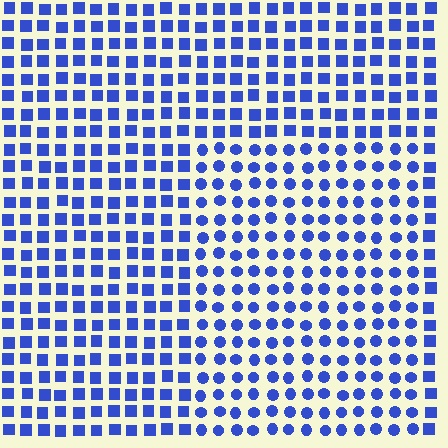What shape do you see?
I see a rectangle.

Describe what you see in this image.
The image is filled with small blue elements arranged in a uniform grid. A rectangle-shaped region contains circles, while the surrounding area contains squares. The boundary is defined purely by the change in element shape.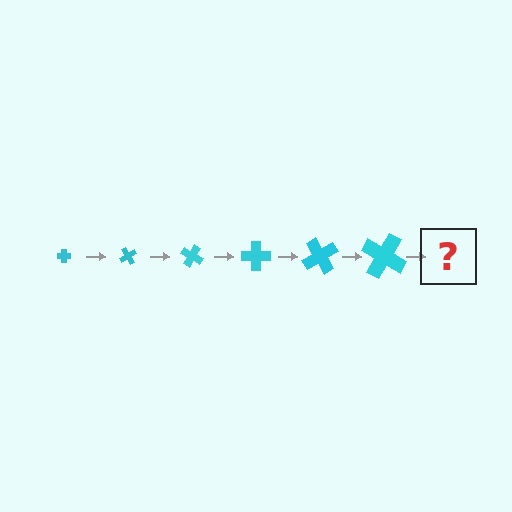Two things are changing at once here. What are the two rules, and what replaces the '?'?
The two rules are that the cross grows larger each step and it rotates 60 degrees each step. The '?' should be a cross, larger than the previous one and rotated 360 degrees from the start.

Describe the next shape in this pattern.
It should be a cross, larger than the previous one and rotated 360 degrees from the start.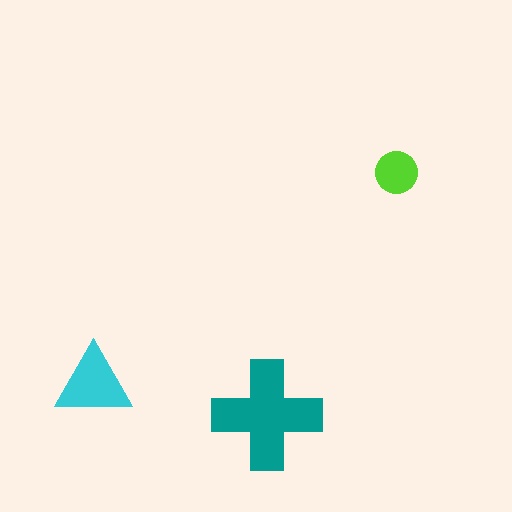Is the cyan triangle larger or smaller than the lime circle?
Larger.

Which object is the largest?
The teal cross.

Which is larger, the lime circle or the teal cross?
The teal cross.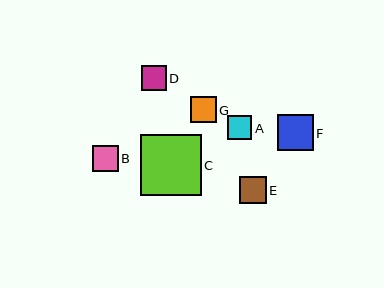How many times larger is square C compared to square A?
Square C is approximately 2.5 times the size of square A.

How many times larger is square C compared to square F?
Square C is approximately 1.7 times the size of square F.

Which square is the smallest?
Square A is the smallest with a size of approximately 24 pixels.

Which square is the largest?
Square C is the largest with a size of approximately 60 pixels.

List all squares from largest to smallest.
From largest to smallest: C, F, E, B, G, D, A.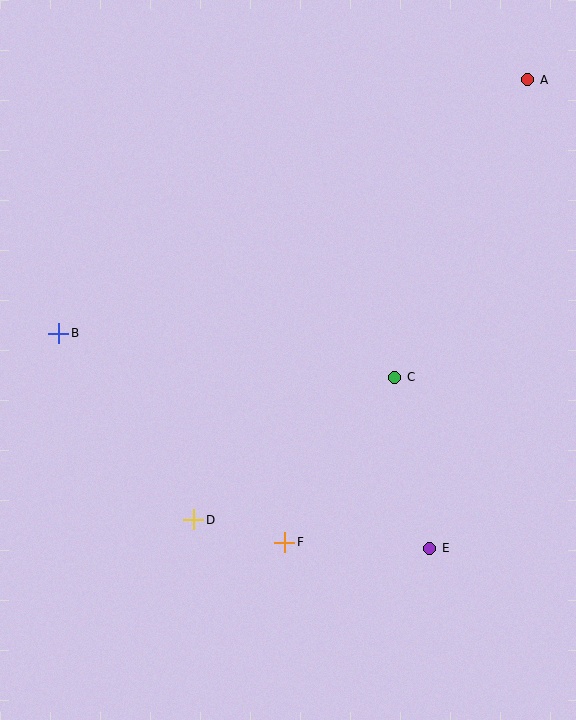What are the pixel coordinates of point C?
Point C is at (395, 377).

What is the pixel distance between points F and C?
The distance between F and C is 199 pixels.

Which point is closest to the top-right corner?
Point A is closest to the top-right corner.